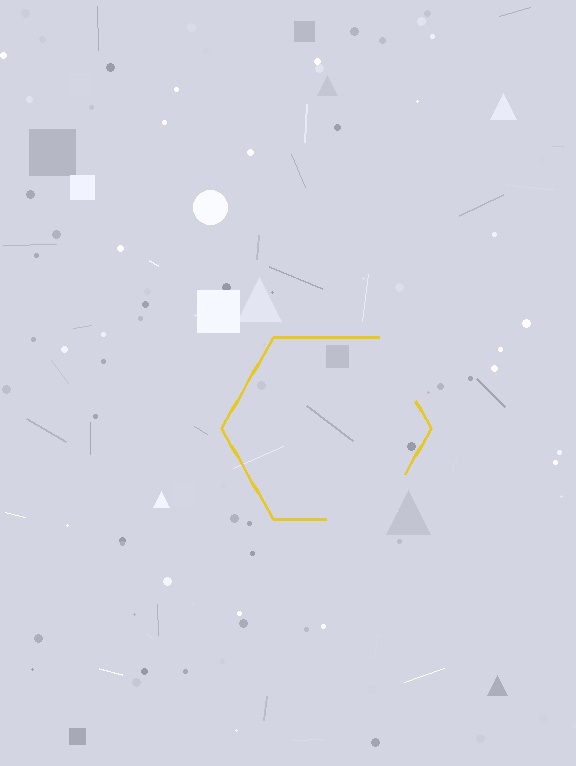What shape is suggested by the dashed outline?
The dashed outline suggests a hexagon.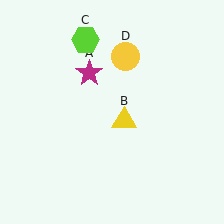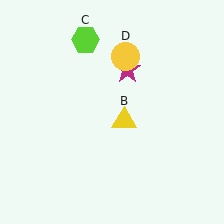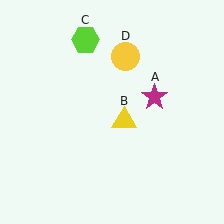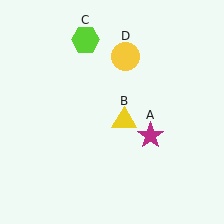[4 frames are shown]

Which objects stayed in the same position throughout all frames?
Yellow triangle (object B) and lime hexagon (object C) and yellow circle (object D) remained stationary.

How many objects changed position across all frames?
1 object changed position: magenta star (object A).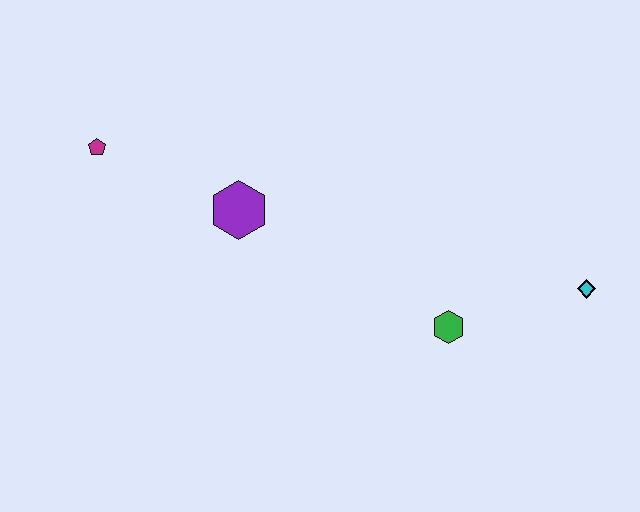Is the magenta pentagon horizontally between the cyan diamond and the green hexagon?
No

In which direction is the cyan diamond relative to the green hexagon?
The cyan diamond is to the right of the green hexagon.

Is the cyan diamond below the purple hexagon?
Yes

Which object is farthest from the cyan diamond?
The magenta pentagon is farthest from the cyan diamond.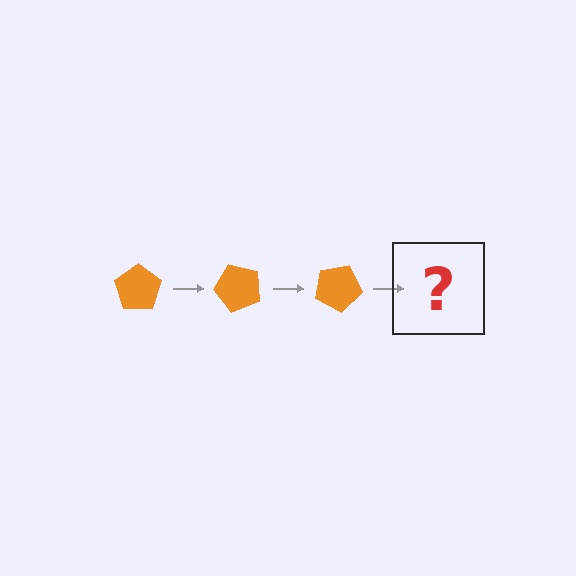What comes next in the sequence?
The next element should be an orange pentagon rotated 150 degrees.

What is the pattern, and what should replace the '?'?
The pattern is that the pentagon rotates 50 degrees each step. The '?' should be an orange pentagon rotated 150 degrees.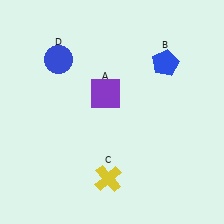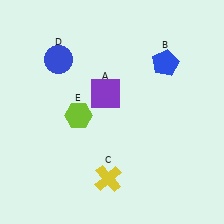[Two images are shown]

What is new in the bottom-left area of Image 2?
A lime hexagon (E) was added in the bottom-left area of Image 2.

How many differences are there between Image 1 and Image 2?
There is 1 difference between the two images.